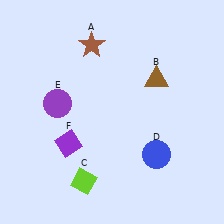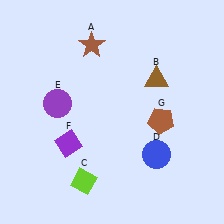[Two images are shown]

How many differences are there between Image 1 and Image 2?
There is 1 difference between the two images.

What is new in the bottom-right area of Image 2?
A brown pentagon (G) was added in the bottom-right area of Image 2.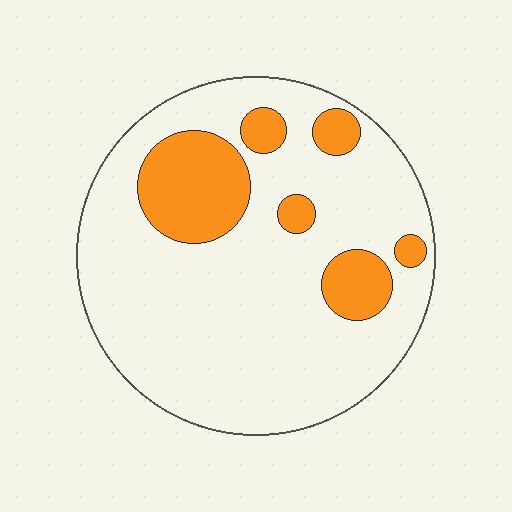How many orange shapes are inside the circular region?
6.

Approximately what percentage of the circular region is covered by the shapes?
Approximately 20%.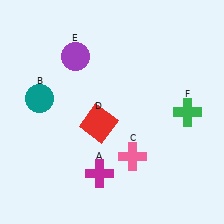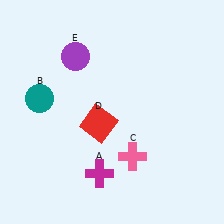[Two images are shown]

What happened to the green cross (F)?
The green cross (F) was removed in Image 2. It was in the bottom-right area of Image 1.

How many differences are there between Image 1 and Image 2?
There is 1 difference between the two images.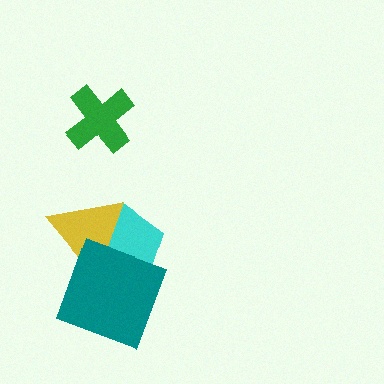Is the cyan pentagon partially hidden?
Yes, it is partially covered by another shape.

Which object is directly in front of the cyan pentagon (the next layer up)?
The yellow triangle is directly in front of the cyan pentagon.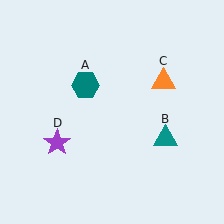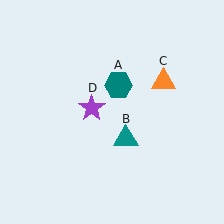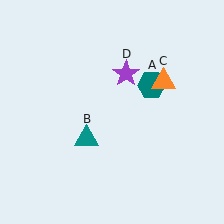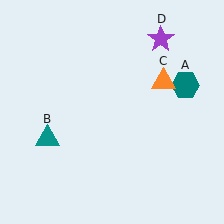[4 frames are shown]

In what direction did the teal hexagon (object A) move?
The teal hexagon (object A) moved right.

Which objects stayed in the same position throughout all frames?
Orange triangle (object C) remained stationary.